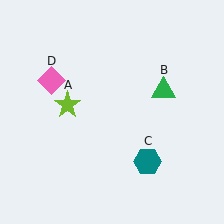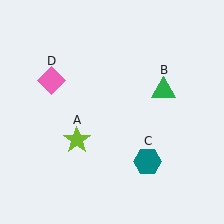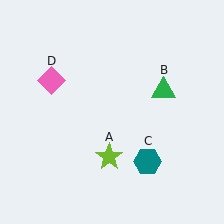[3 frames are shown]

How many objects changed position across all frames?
1 object changed position: lime star (object A).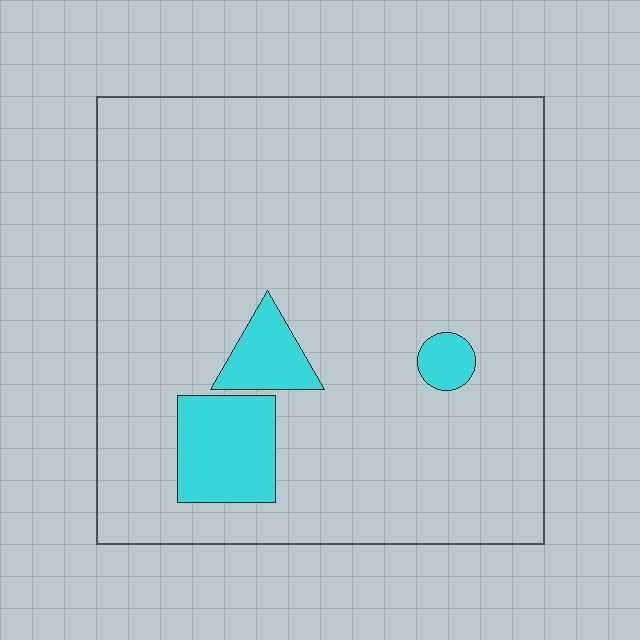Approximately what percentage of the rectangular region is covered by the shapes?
Approximately 10%.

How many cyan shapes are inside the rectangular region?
3.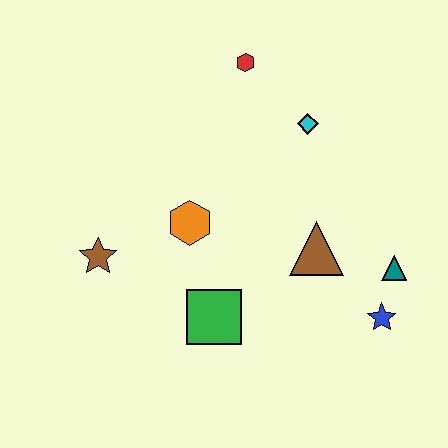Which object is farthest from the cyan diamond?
The brown star is farthest from the cyan diamond.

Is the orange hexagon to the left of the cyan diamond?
Yes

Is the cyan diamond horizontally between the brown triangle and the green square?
Yes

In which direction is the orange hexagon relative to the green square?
The orange hexagon is above the green square.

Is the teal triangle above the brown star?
No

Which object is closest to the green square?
The orange hexagon is closest to the green square.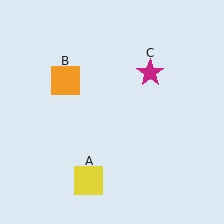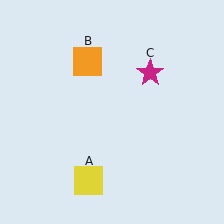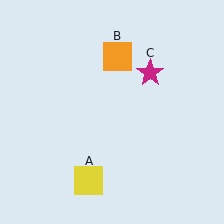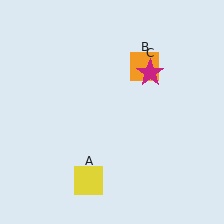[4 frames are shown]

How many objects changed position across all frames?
1 object changed position: orange square (object B).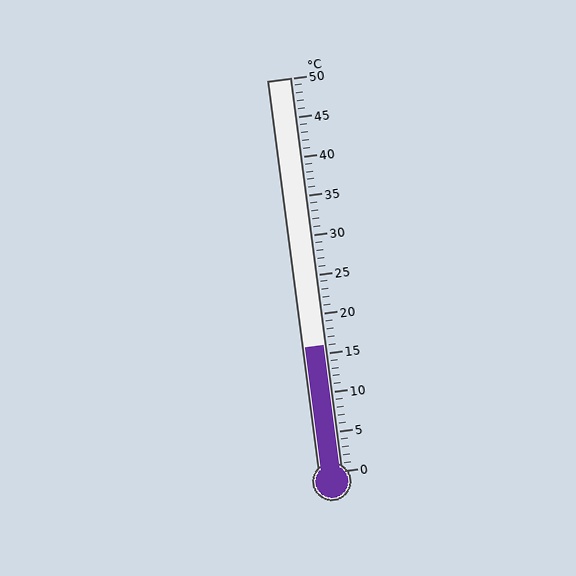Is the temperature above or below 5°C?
The temperature is above 5°C.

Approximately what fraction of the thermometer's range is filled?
The thermometer is filled to approximately 30% of its range.